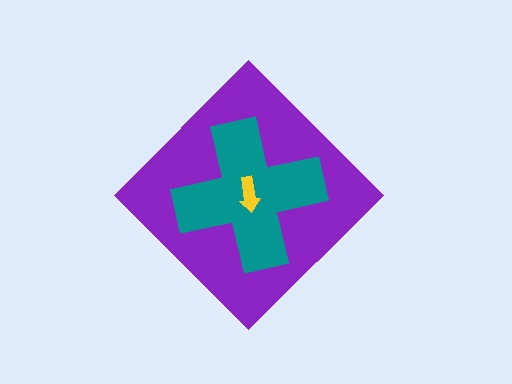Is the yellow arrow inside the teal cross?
Yes.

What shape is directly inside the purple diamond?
The teal cross.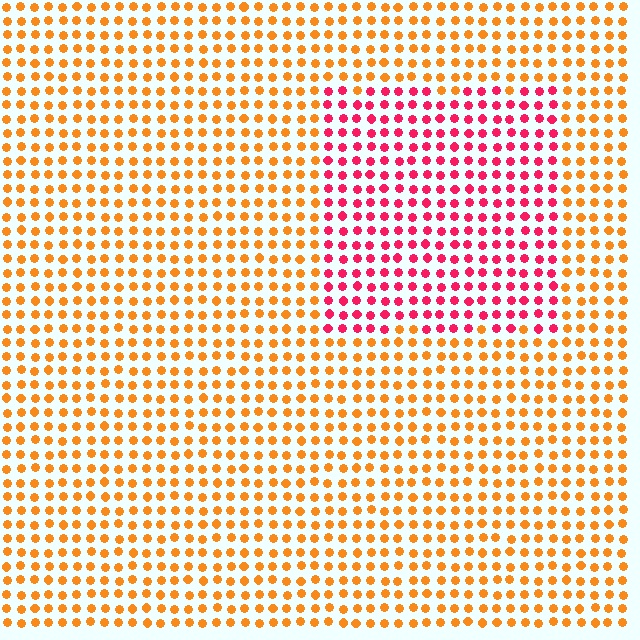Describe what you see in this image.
The image is filled with small orange elements in a uniform arrangement. A rectangle-shaped region is visible where the elements are tinted to a slightly different hue, forming a subtle color boundary.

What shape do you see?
I see a rectangle.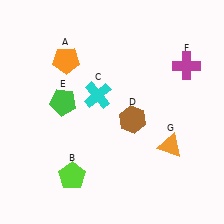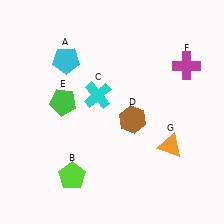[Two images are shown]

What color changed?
The pentagon (A) changed from orange in Image 1 to cyan in Image 2.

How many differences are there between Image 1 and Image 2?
There is 1 difference between the two images.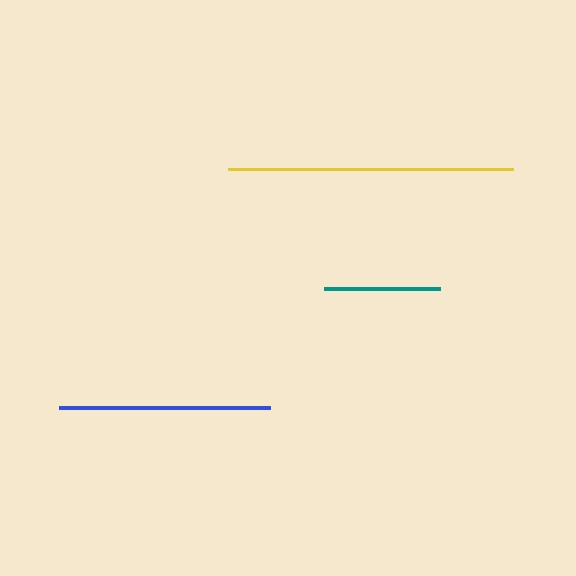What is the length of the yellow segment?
The yellow segment is approximately 286 pixels long.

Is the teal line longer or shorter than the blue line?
The blue line is longer than the teal line.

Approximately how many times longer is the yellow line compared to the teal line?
The yellow line is approximately 2.5 times the length of the teal line.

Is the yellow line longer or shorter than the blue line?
The yellow line is longer than the blue line.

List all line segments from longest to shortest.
From longest to shortest: yellow, blue, teal.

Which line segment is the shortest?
The teal line is the shortest at approximately 116 pixels.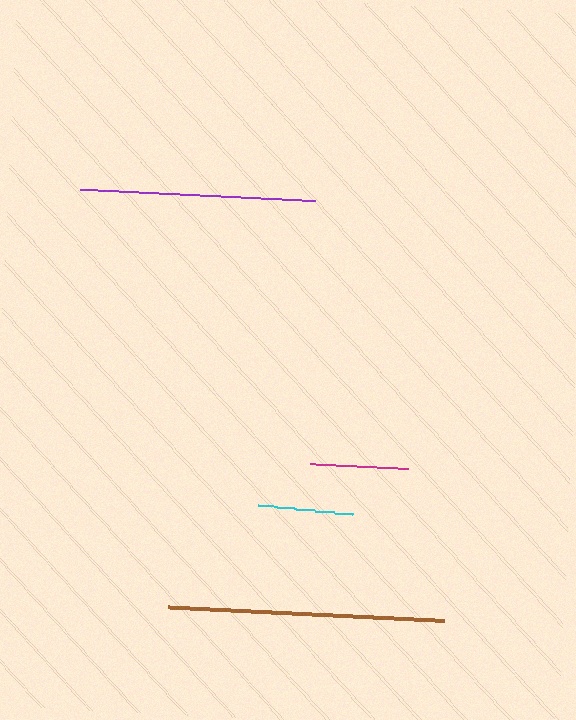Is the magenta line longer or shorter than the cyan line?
The magenta line is longer than the cyan line.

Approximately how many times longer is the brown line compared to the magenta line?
The brown line is approximately 2.8 times the length of the magenta line.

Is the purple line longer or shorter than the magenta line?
The purple line is longer than the magenta line.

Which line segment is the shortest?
The cyan line is the shortest at approximately 95 pixels.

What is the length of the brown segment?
The brown segment is approximately 277 pixels long.